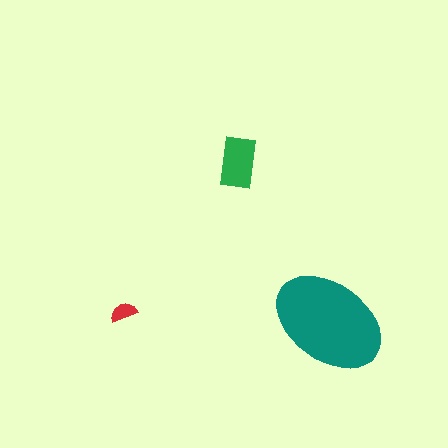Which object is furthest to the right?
The teal ellipse is rightmost.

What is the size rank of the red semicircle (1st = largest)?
3rd.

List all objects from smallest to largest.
The red semicircle, the green rectangle, the teal ellipse.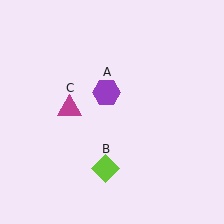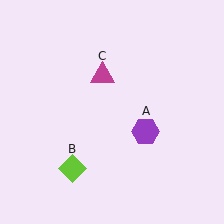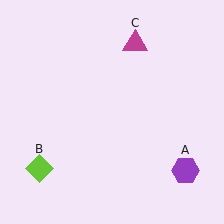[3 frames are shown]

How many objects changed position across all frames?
3 objects changed position: purple hexagon (object A), lime diamond (object B), magenta triangle (object C).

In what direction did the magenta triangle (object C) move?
The magenta triangle (object C) moved up and to the right.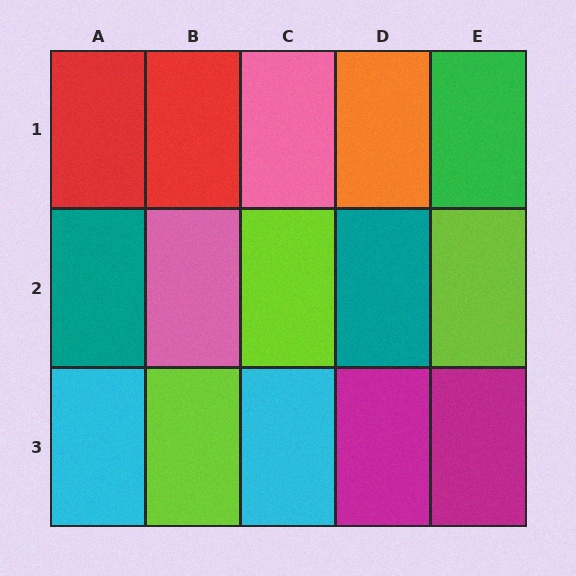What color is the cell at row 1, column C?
Pink.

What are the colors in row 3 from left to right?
Cyan, lime, cyan, magenta, magenta.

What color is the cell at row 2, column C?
Lime.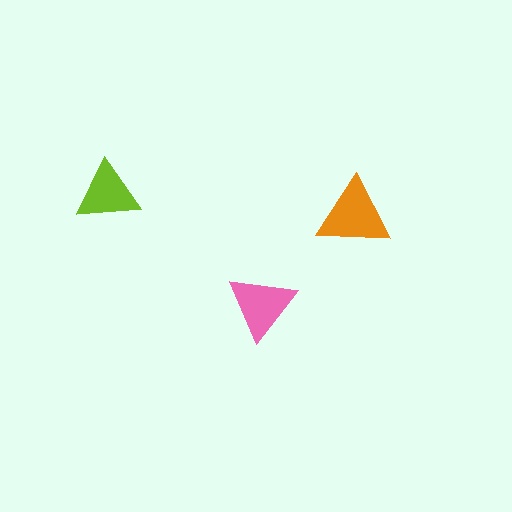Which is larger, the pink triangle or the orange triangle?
The orange one.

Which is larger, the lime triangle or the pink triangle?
The pink one.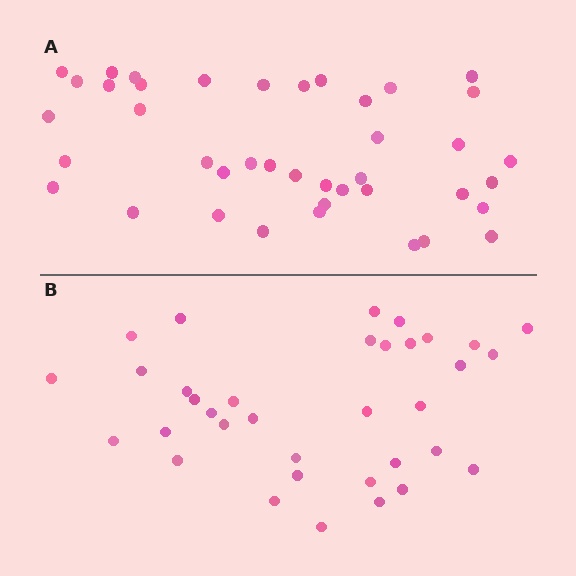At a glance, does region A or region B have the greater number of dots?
Region A (the top region) has more dots.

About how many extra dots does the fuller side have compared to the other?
Region A has about 6 more dots than region B.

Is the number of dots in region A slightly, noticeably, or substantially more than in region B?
Region A has only slightly more — the two regions are fairly close. The ratio is roughly 1.2 to 1.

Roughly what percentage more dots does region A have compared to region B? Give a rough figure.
About 15% more.